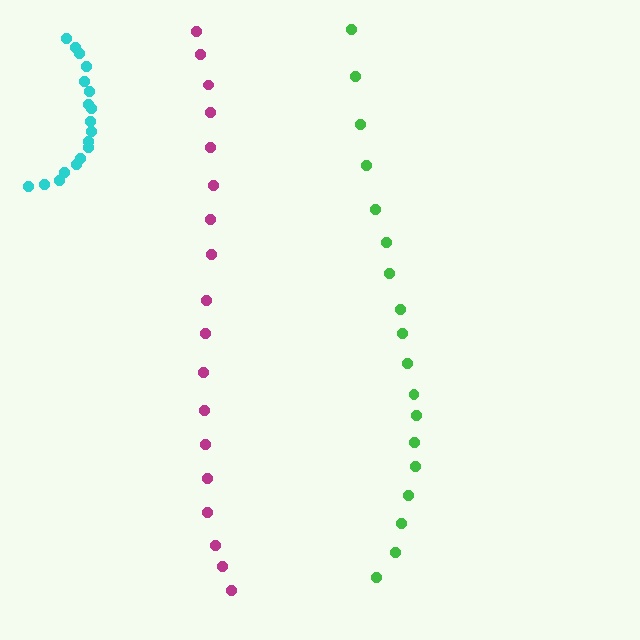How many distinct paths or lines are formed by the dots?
There are 3 distinct paths.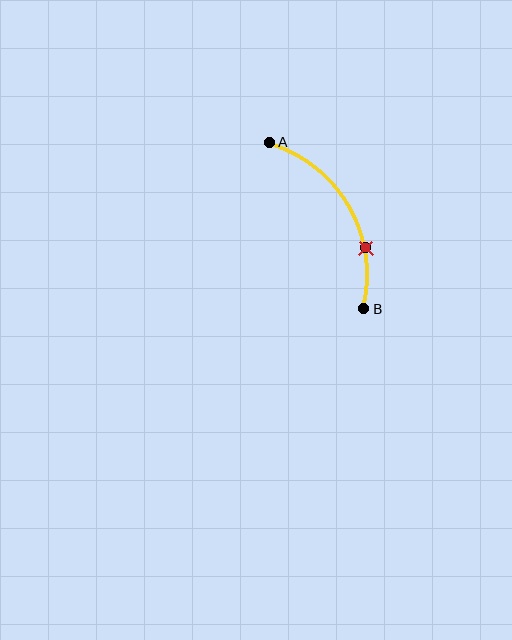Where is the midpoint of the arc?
The arc midpoint is the point on the curve farthest from the straight line joining A and B. It sits to the right of that line.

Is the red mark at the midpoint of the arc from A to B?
No. The red mark lies on the arc but is closer to endpoint B. The arc midpoint would be at the point on the curve equidistant along the arc from both A and B.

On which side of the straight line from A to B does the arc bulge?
The arc bulges to the right of the straight line connecting A and B.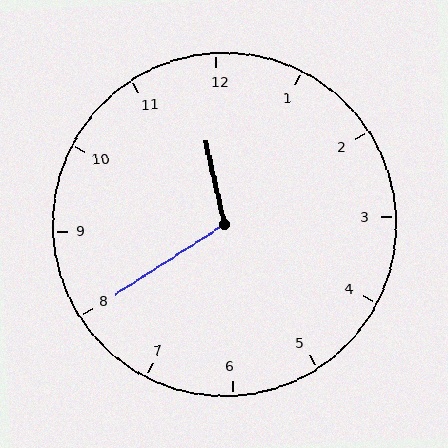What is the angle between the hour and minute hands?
Approximately 110 degrees.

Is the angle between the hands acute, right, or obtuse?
It is obtuse.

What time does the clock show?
11:40.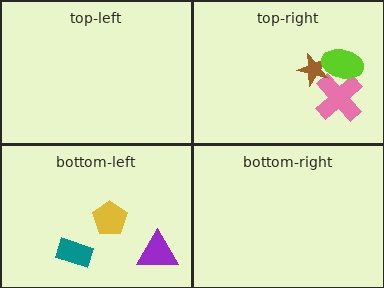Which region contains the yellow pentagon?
The bottom-left region.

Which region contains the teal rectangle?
The bottom-left region.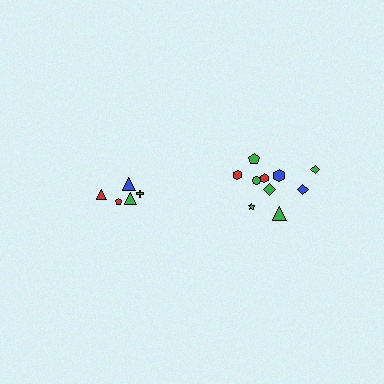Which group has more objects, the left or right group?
The right group.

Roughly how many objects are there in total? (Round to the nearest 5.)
Roughly 15 objects in total.